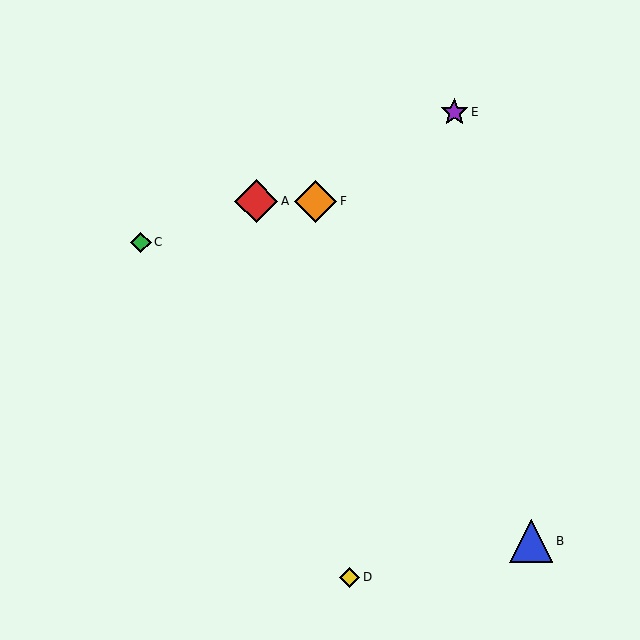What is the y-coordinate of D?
Object D is at y≈577.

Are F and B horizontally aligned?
No, F is at y≈201 and B is at y≈541.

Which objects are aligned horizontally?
Objects A, F are aligned horizontally.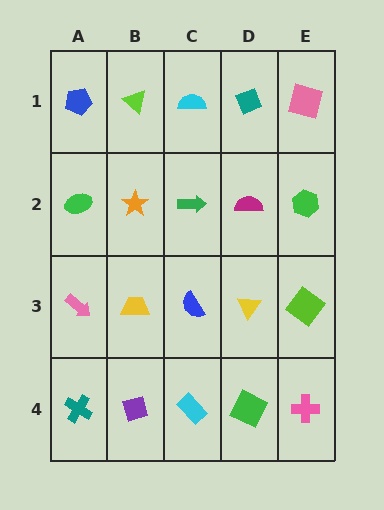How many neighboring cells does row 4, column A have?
2.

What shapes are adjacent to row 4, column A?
A pink arrow (row 3, column A), a purple diamond (row 4, column B).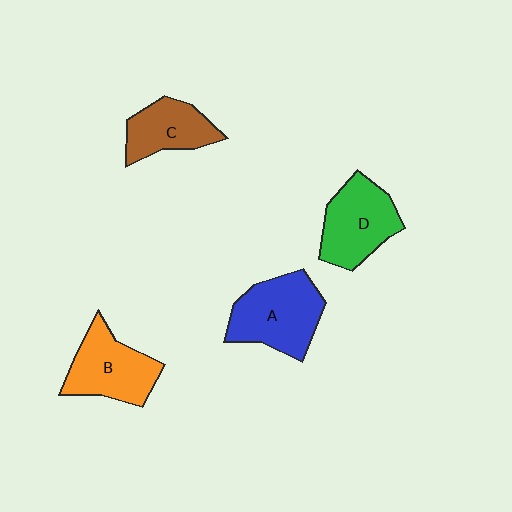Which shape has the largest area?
Shape A (blue).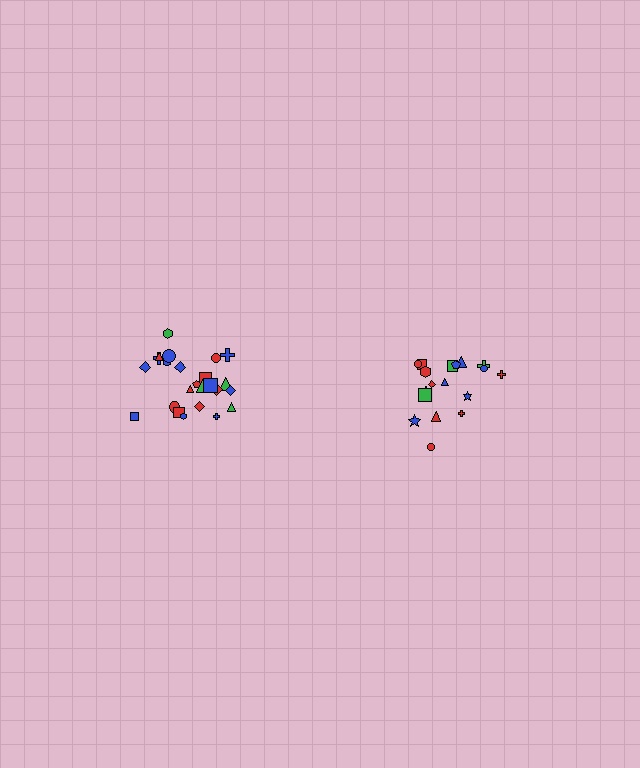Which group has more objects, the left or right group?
The left group.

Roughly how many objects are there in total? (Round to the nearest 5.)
Roughly 45 objects in total.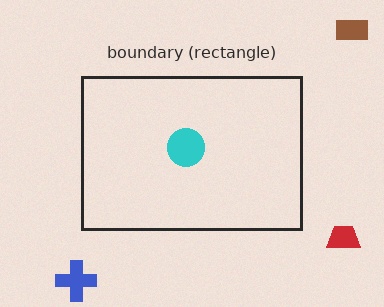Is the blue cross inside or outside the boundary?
Outside.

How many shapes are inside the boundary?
1 inside, 3 outside.